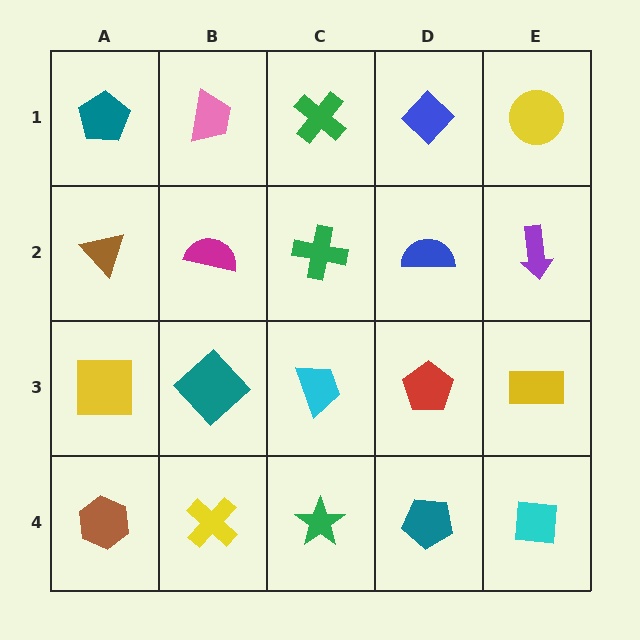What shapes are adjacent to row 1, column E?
A purple arrow (row 2, column E), a blue diamond (row 1, column D).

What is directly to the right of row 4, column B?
A green star.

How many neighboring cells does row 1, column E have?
2.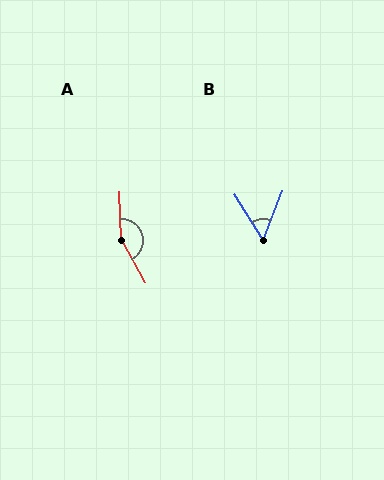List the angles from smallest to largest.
B (54°), A (153°).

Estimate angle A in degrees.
Approximately 153 degrees.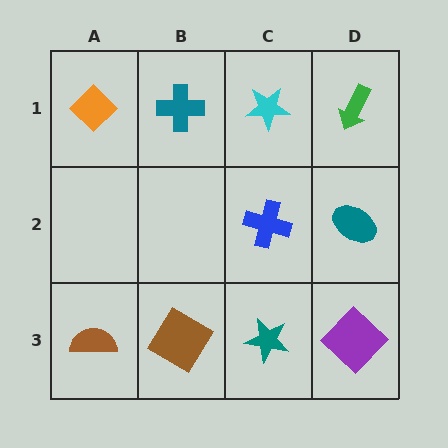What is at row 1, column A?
An orange diamond.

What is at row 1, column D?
A green arrow.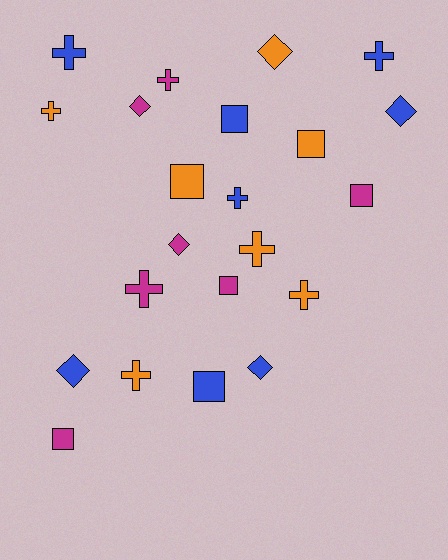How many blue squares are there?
There are 2 blue squares.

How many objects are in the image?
There are 22 objects.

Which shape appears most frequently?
Cross, with 9 objects.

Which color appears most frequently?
Blue, with 8 objects.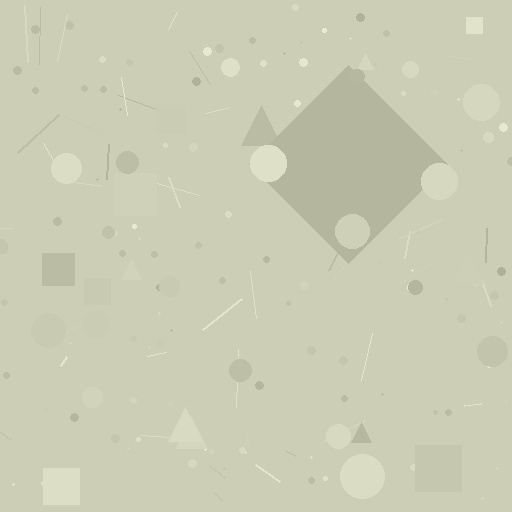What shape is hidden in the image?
A diamond is hidden in the image.